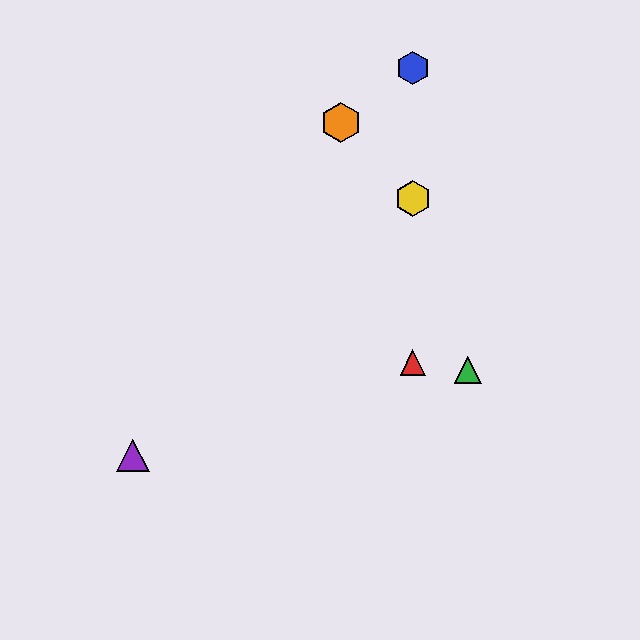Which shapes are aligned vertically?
The red triangle, the blue hexagon, the yellow hexagon are aligned vertically.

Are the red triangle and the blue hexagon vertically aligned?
Yes, both are at x≈413.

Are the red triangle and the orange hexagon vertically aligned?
No, the red triangle is at x≈413 and the orange hexagon is at x≈341.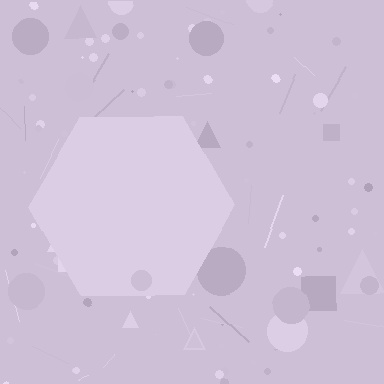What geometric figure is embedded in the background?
A hexagon is embedded in the background.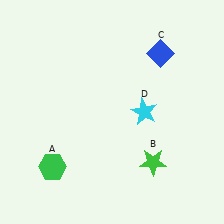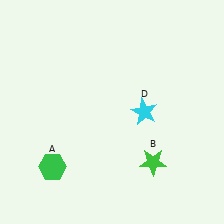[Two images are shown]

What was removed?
The blue diamond (C) was removed in Image 2.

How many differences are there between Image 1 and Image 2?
There is 1 difference between the two images.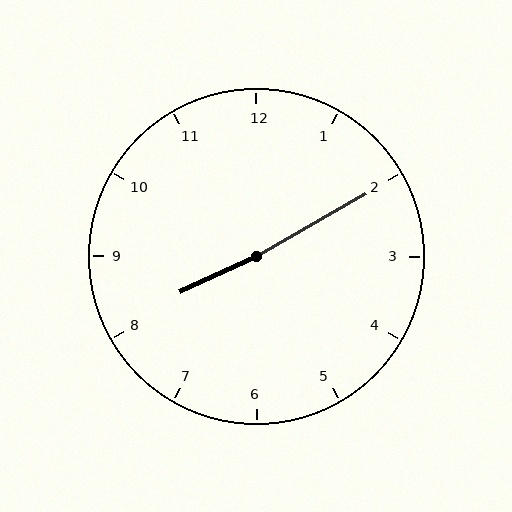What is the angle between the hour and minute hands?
Approximately 175 degrees.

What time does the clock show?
8:10.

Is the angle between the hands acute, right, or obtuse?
It is obtuse.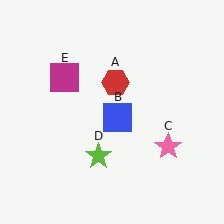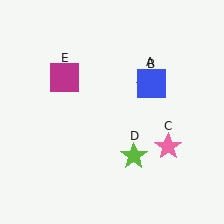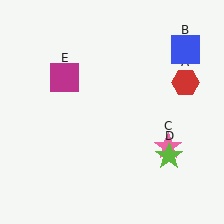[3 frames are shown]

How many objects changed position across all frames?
3 objects changed position: red hexagon (object A), blue square (object B), lime star (object D).